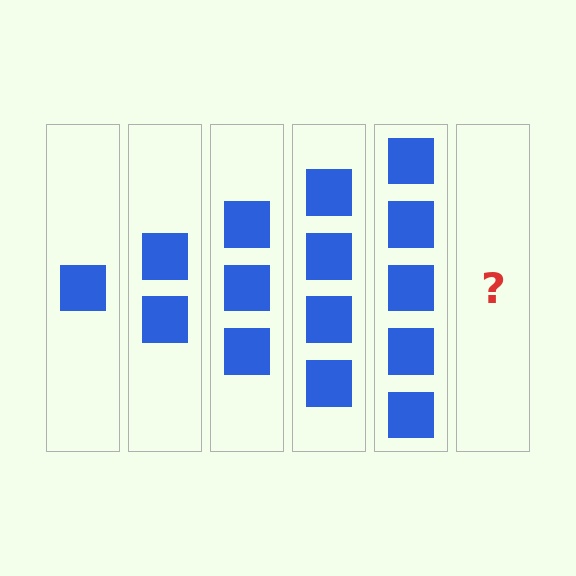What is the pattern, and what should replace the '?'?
The pattern is that each step adds one more square. The '?' should be 6 squares.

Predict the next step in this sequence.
The next step is 6 squares.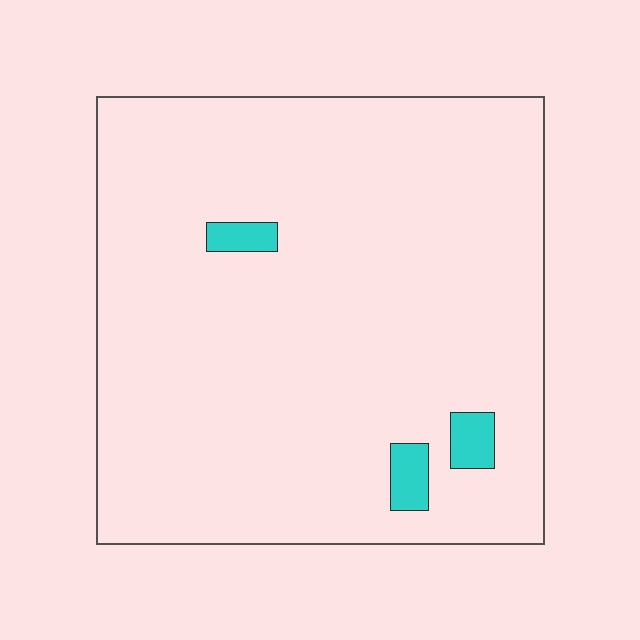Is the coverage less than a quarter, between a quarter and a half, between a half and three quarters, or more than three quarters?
Less than a quarter.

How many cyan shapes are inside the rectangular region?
3.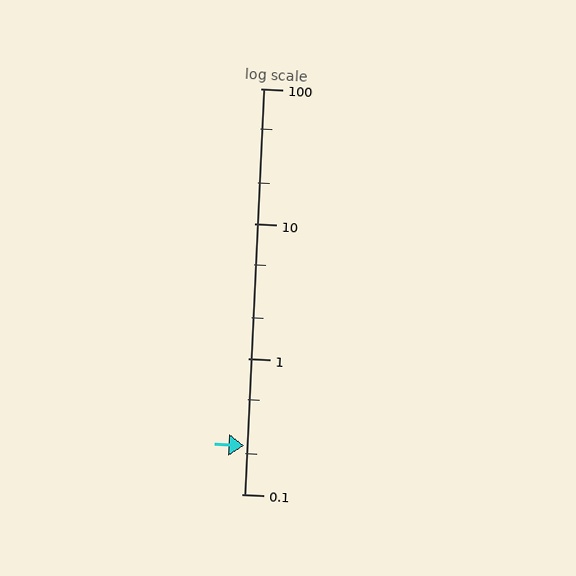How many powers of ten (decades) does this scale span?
The scale spans 3 decades, from 0.1 to 100.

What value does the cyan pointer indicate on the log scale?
The pointer indicates approximately 0.23.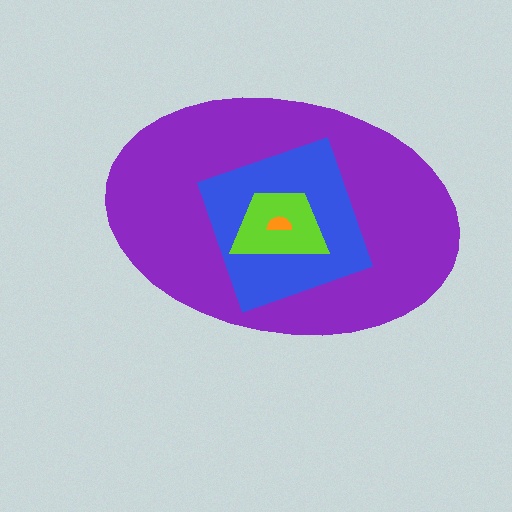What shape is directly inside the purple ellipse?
The blue diamond.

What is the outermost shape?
The purple ellipse.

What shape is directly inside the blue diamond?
The lime trapezoid.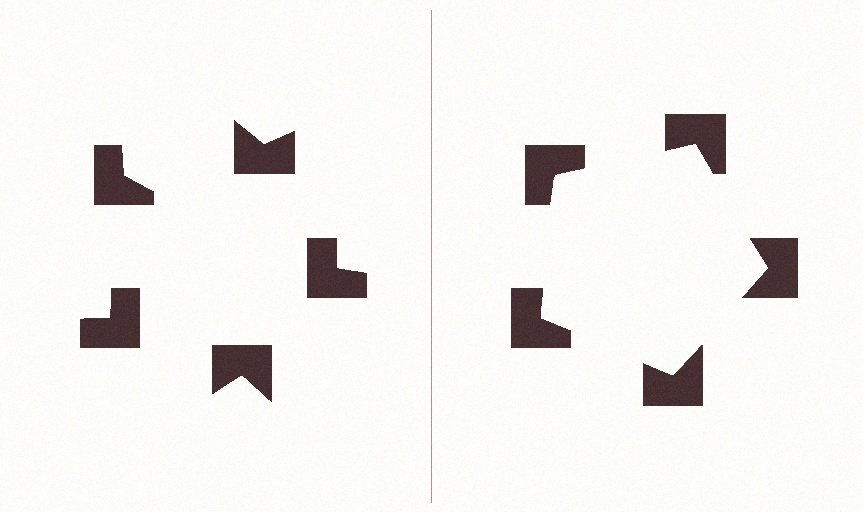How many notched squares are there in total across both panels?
10 — 5 on each side.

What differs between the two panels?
The notched squares are positioned identically on both sides; only the wedge orientations differ. On the right they align to a pentagon; on the left they are misaligned.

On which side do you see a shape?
An illusory pentagon appears on the right side. On the left side the wedge cuts are rotated, so no coherent shape forms.